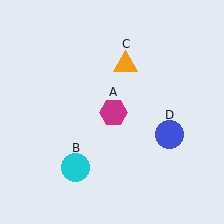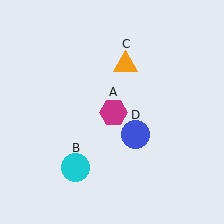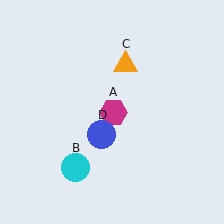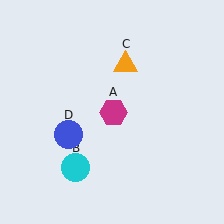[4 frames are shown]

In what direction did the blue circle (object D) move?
The blue circle (object D) moved left.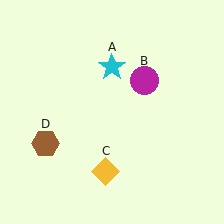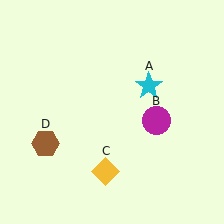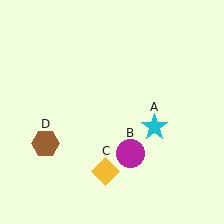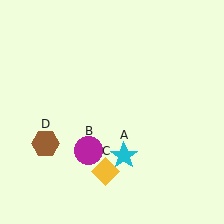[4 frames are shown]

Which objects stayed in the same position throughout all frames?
Yellow diamond (object C) and brown hexagon (object D) remained stationary.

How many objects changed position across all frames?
2 objects changed position: cyan star (object A), magenta circle (object B).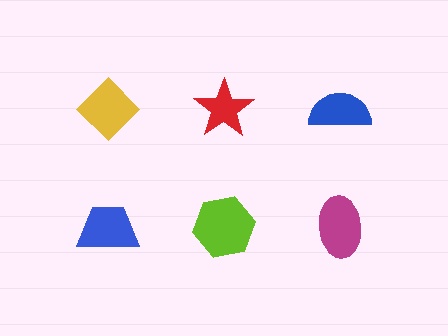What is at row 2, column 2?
A lime hexagon.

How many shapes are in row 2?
3 shapes.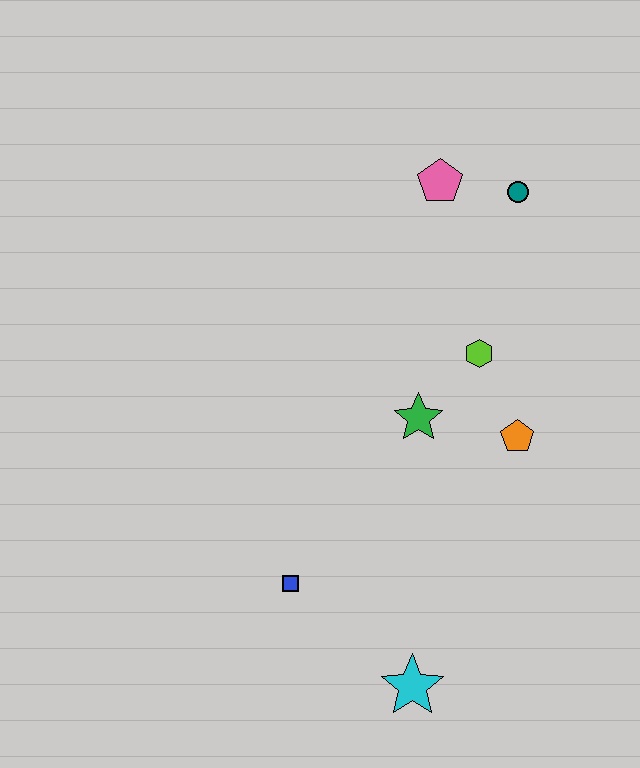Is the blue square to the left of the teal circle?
Yes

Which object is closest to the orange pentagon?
The lime hexagon is closest to the orange pentagon.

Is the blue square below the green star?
Yes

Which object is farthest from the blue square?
The teal circle is farthest from the blue square.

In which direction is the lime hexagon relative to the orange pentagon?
The lime hexagon is above the orange pentagon.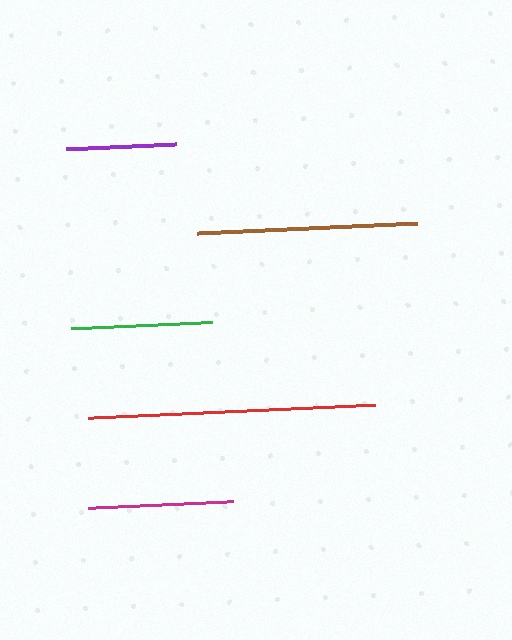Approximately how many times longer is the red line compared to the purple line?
The red line is approximately 2.6 times the length of the purple line.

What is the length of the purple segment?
The purple segment is approximately 109 pixels long.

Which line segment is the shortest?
The purple line is the shortest at approximately 109 pixels.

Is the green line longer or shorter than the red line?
The red line is longer than the green line.